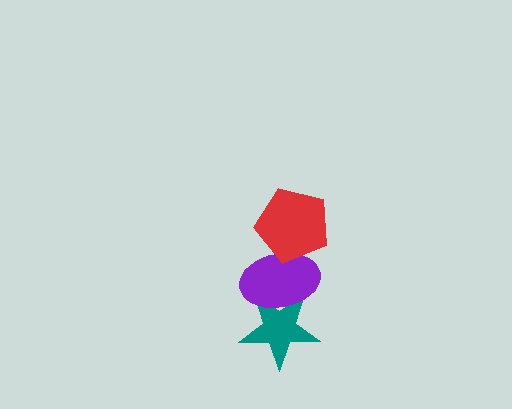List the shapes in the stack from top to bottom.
From top to bottom: the red pentagon, the purple ellipse, the teal star.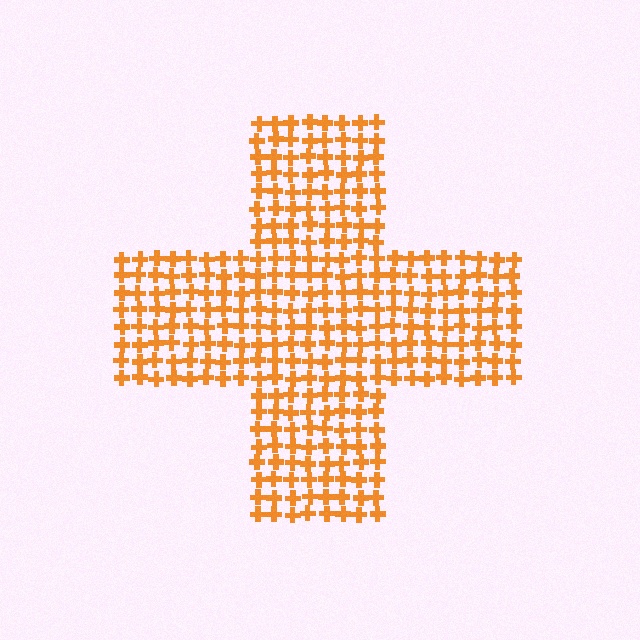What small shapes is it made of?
It is made of small crosses.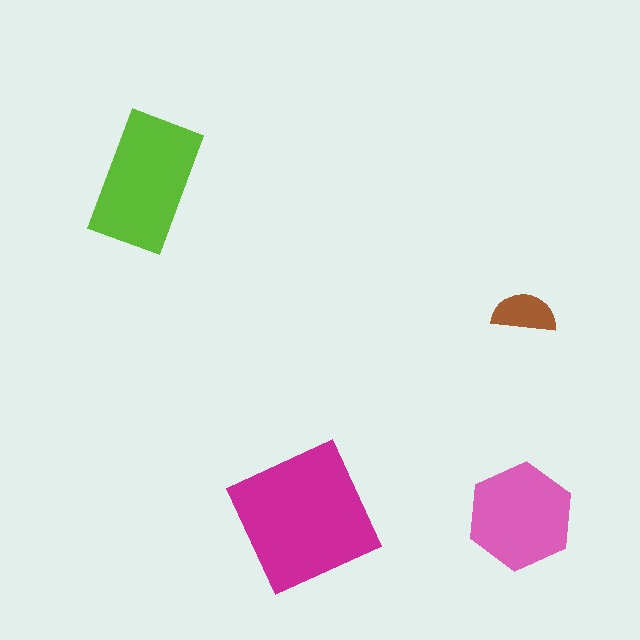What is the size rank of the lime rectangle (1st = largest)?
2nd.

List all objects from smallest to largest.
The brown semicircle, the pink hexagon, the lime rectangle, the magenta square.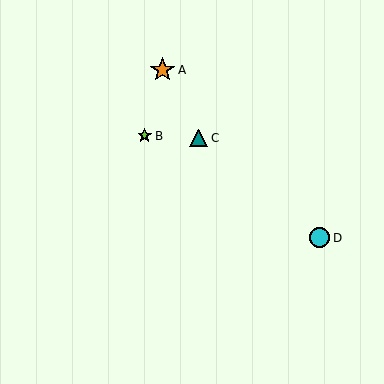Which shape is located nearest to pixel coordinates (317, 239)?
The cyan circle (labeled D) at (319, 238) is nearest to that location.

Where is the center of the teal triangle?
The center of the teal triangle is at (199, 138).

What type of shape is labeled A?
Shape A is an orange star.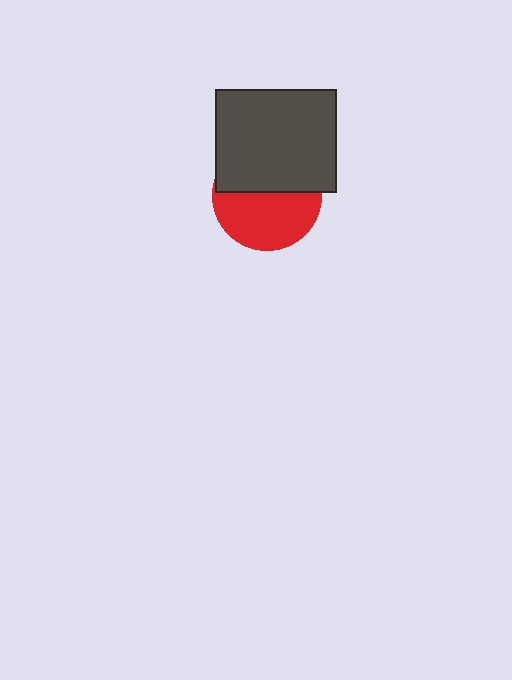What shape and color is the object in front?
The object in front is a dark gray rectangle.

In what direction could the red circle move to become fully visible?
The red circle could move down. That would shift it out from behind the dark gray rectangle entirely.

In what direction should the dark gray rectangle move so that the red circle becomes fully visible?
The dark gray rectangle should move up. That is the shortest direction to clear the overlap and leave the red circle fully visible.